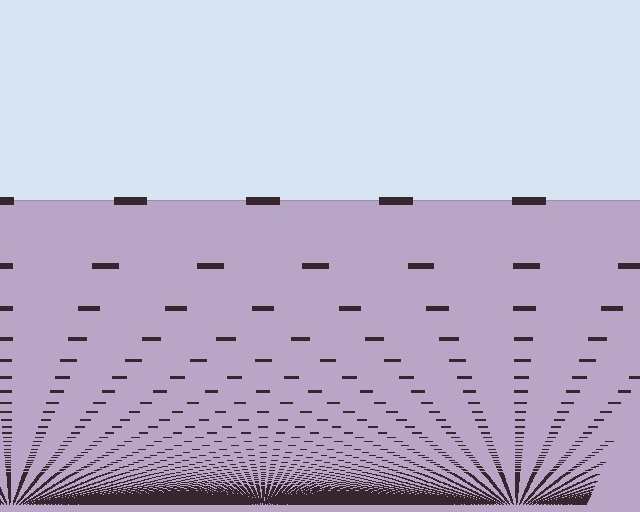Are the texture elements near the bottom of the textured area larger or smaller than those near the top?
Smaller. The gradient is inverted — elements near the bottom are smaller and denser.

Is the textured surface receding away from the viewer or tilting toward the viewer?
The surface appears to tilt toward the viewer. Texture elements get larger and sparser toward the top.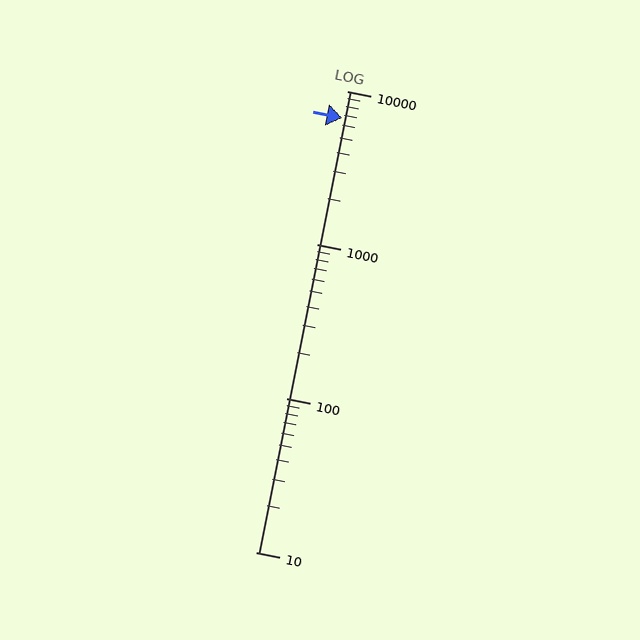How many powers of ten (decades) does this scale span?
The scale spans 3 decades, from 10 to 10000.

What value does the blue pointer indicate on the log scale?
The pointer indicates approximately 6700.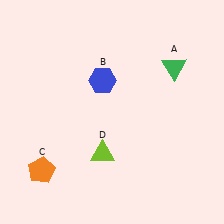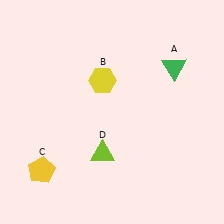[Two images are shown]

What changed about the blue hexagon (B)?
In Image 1, B is blue. In Image 2, it changed to yellow.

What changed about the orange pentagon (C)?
In Image 1, C is orange. In Image 2, it changed to yellow.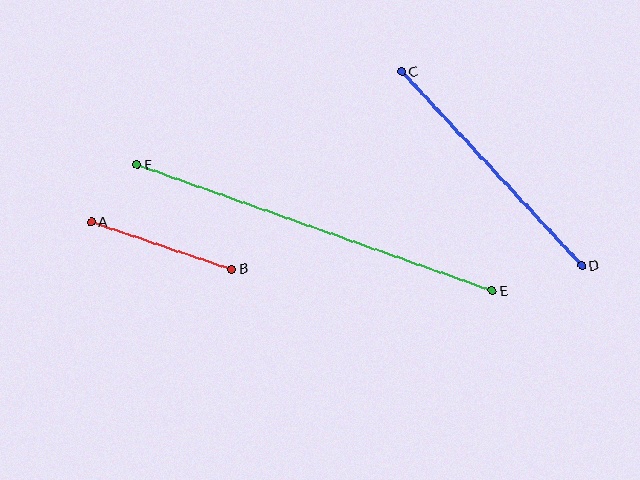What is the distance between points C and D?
The distance is approximately 265 pixels.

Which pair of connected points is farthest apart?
Points E and F are farthest apart.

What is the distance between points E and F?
The distance is approximately 377 pixels.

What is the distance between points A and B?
The distance is approximately 148 pixels.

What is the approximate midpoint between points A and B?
The midpoint is at approximately (162, 246) pixels.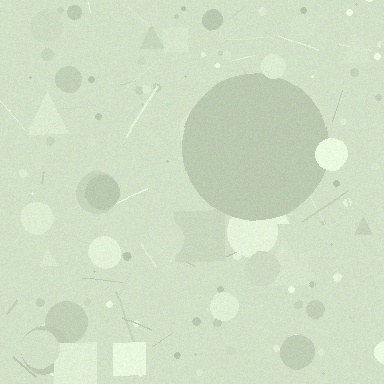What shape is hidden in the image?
A circle is hidden in the image.